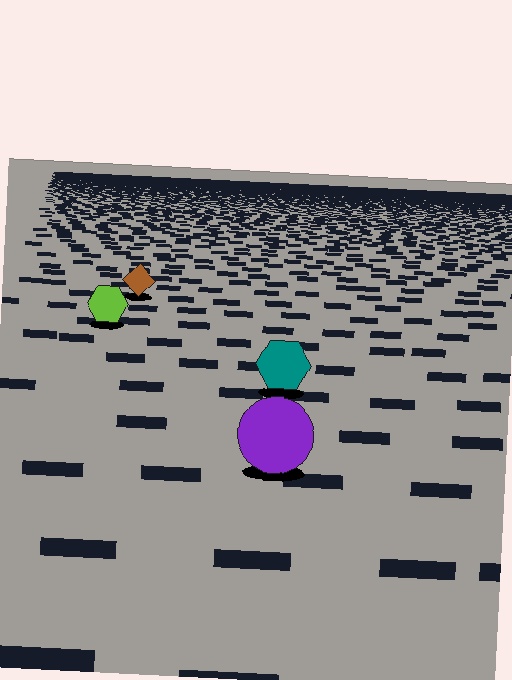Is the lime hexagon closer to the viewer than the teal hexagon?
No. The teal hexagon is closer — you can tell from the texture gradient: the ground texture is coarser near it.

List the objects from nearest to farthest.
From nearest to farthest: the purple circle, the teal hexagon, the lime hexagon, the brown diamond.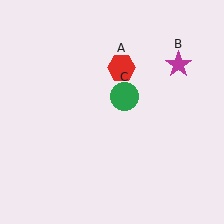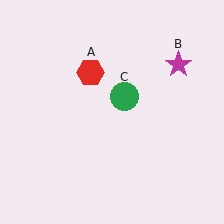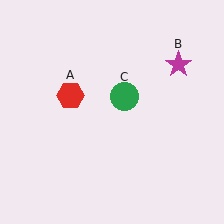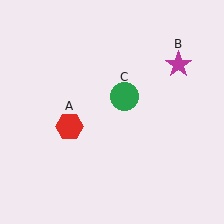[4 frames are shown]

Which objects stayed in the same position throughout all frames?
Magenta star (object B) and green circle (object C) remained stationary.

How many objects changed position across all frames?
1 object changed position: red hexagon (object A).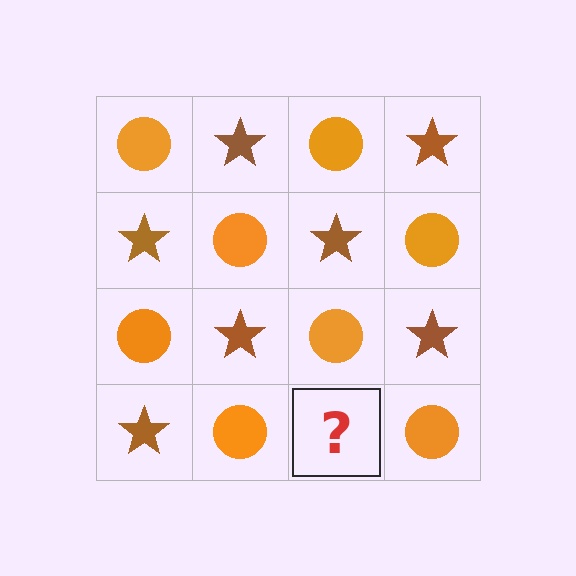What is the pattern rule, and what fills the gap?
The rule is that it alternates orange circle and brown star in a checkerboard pattern. The gap should be filled with a brown star.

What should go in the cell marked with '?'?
The missing cell should contain a brown star.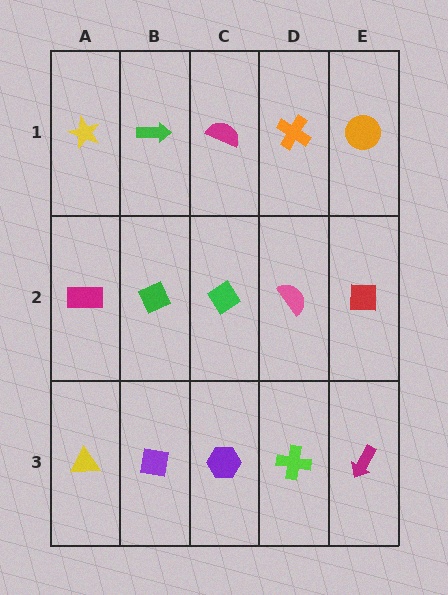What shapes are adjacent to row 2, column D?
An orange cross (row 1, column D), a lime cross (row 3, column D), a green diamond (row 2, column C), a red square (row 2, column E).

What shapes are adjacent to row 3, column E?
A red square (row 2, column E), a lime cross (row 3, column D).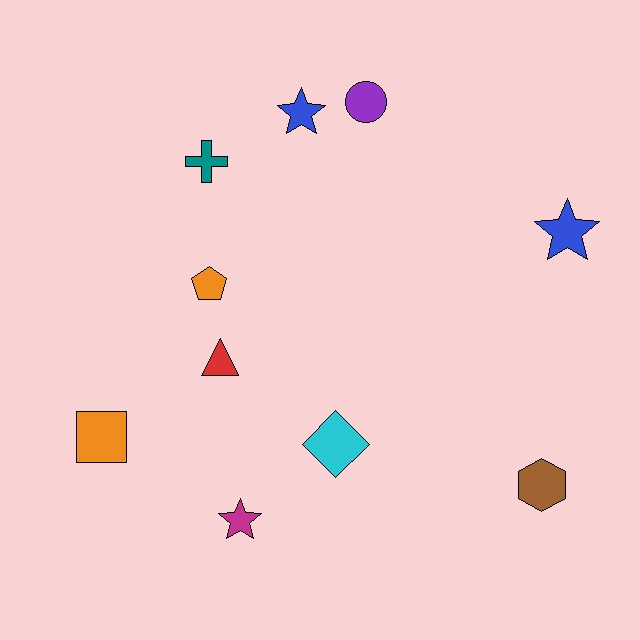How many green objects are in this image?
There are no green objects.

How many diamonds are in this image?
There is 1 diamond.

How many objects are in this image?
There are 10 objects.